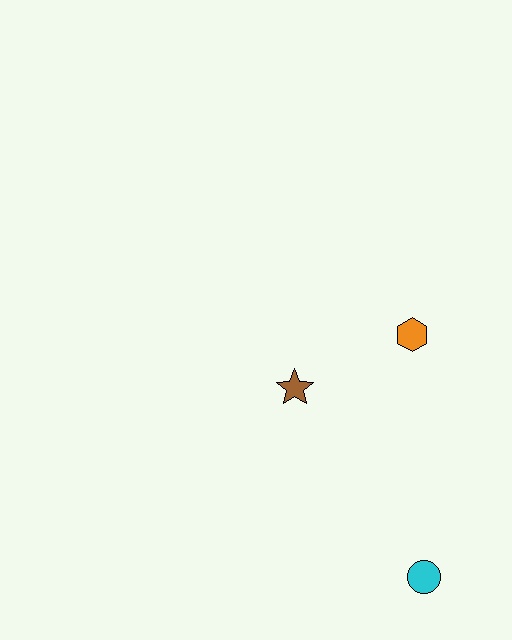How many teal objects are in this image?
There are no teal objects.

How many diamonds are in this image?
There are no diamonds.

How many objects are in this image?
There are 3 objects.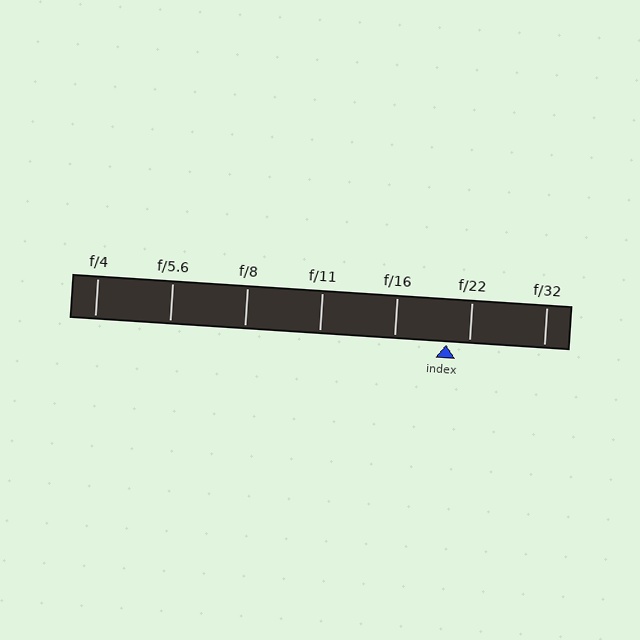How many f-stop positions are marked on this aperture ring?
There are 7 f-stop positions marked.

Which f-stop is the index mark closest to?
The index mark is closest to f/22.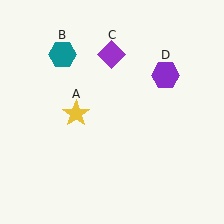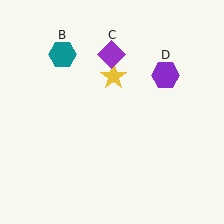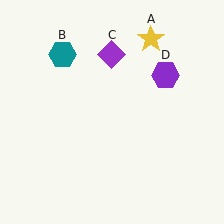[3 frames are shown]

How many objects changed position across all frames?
1 object changed position: yellow star (object A).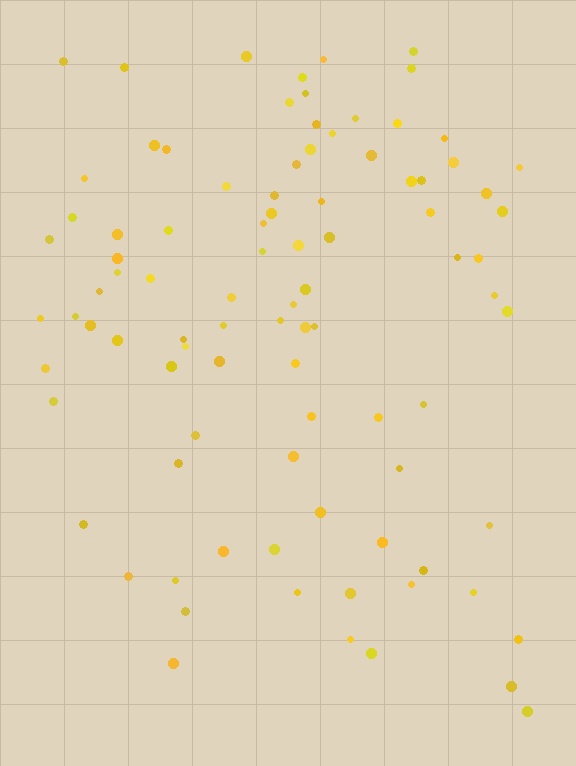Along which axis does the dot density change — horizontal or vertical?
Vertical.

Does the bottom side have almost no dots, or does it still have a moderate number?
Still a moderate number, just noticeably fewer than the top.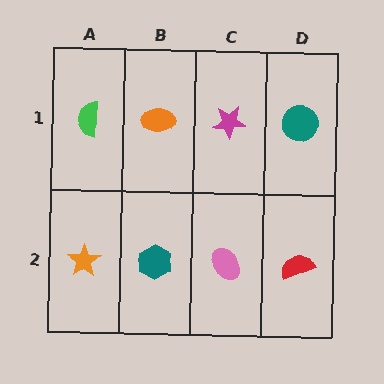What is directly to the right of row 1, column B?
A magenta star.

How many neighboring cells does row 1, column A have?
2.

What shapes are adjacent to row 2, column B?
An orange ellipse (row 1, column B), an orange star (row 2, column A), a pink ellipse (row 2, column C).